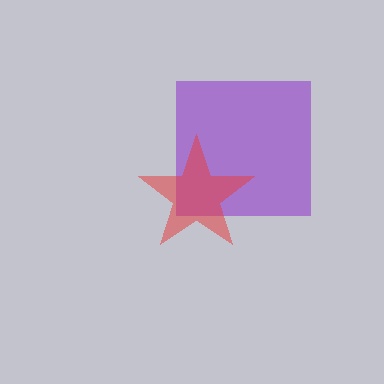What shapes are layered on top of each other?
The layered shapes are: a purple square, a red star.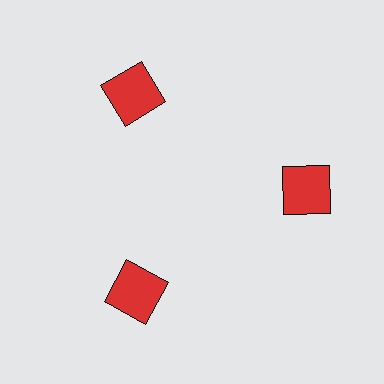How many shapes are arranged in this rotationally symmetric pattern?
There are 3 shapes, arranged in 3 groups of 1.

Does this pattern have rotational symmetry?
Yes, this pattern has 3-fold rotational symmetry. It looks the same after rotating 120 degrees around the center.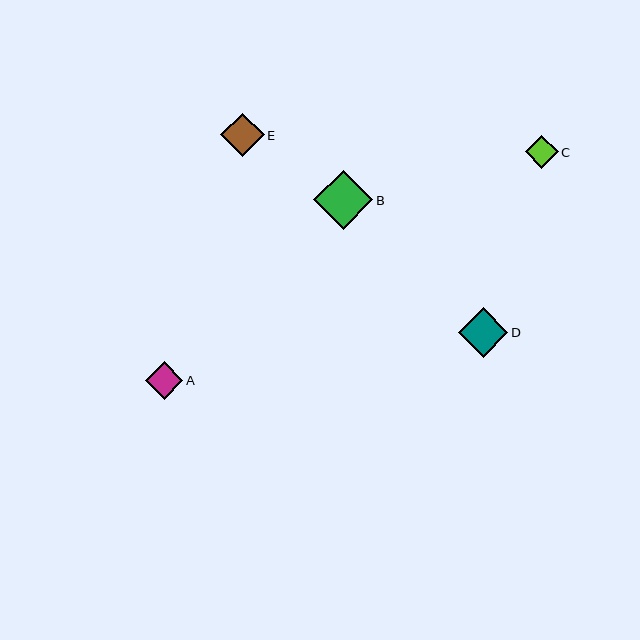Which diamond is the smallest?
Diamond C is the smallest with a size of approximately 33 pixels.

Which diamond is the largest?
Diamond B is the largest with a size of approximately 59 pixels.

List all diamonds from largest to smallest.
From largest to smallest: B, D, E, A, C.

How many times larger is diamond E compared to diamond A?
Diamond E is approximately 1.2 times the size of diamond A.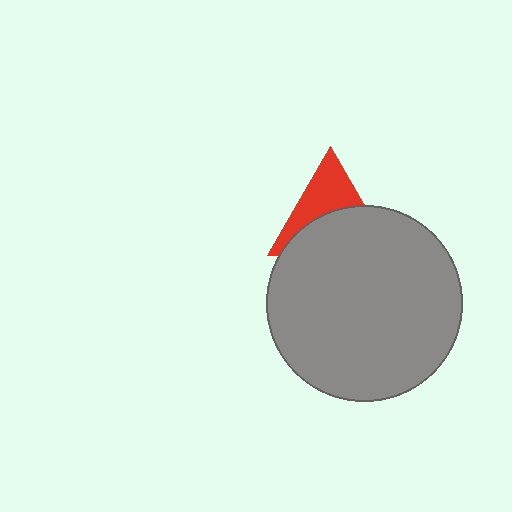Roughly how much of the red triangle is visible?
About half of it is visible (roughly 45%).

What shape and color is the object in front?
The object in front is a gray circle.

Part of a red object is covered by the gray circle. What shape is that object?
It is a triangle.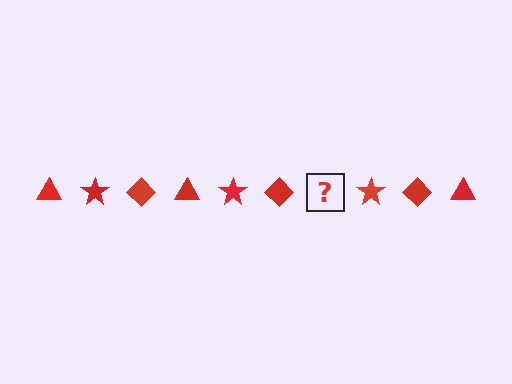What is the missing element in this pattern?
The missing element is a red triangle.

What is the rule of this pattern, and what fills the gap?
The rule is that the pattern cycles through triangle, star, diamond shapes in red. The gap should be filled with a red triangle.